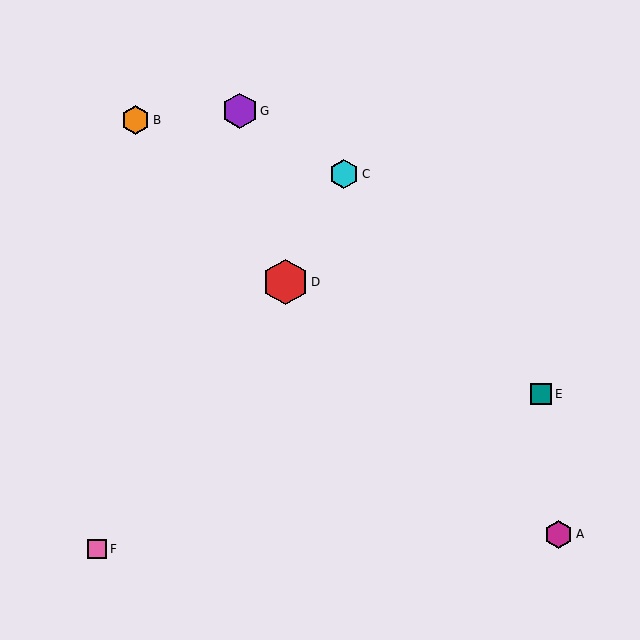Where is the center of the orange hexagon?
The center of the orange hexagon is at (136, 120).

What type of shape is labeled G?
Shape G is a purple hexagon.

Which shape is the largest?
The red hexagon (labeled D) is the largest.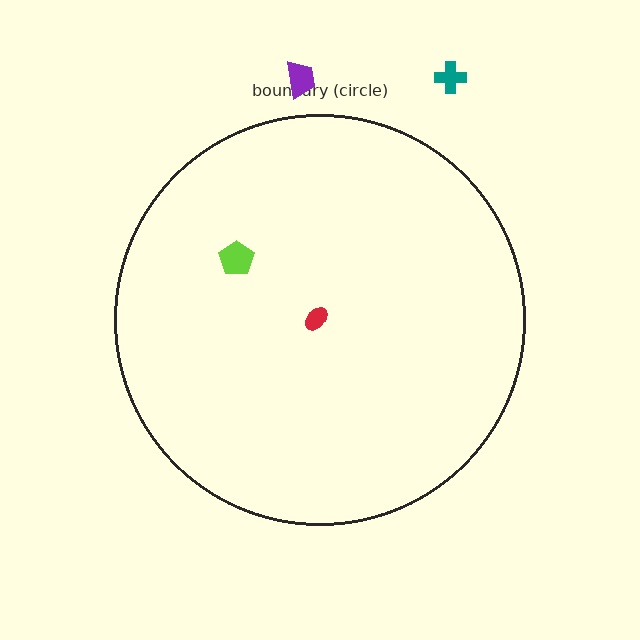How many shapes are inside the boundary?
2 inside, 2 outside.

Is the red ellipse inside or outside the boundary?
Inside.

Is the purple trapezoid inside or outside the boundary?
Outside.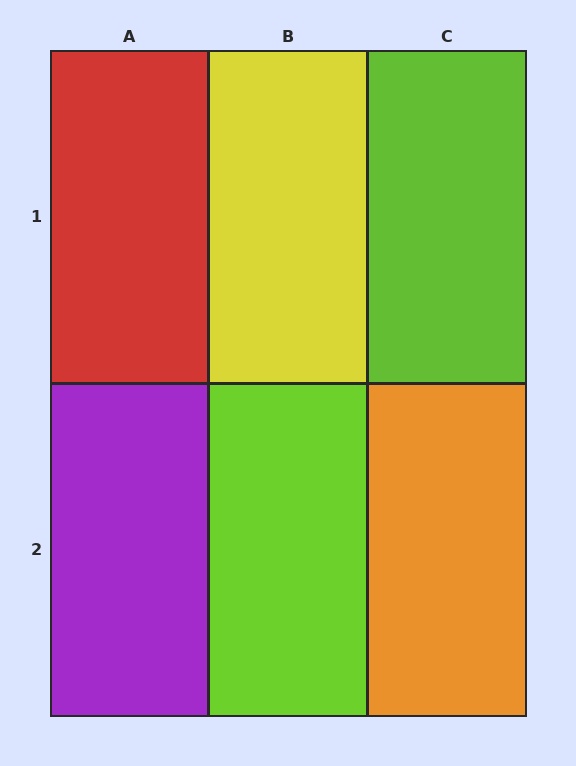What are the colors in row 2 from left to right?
Purple, lime, orange.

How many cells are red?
1 cell is red.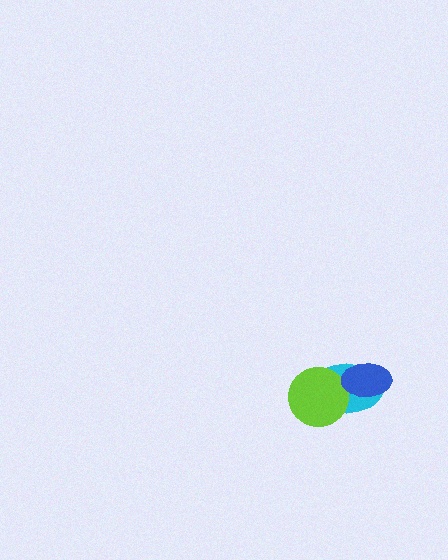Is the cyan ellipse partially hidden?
Yes, it is partially covered by another shape.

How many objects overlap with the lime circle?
1 object overlaps with the lime circle.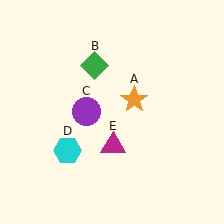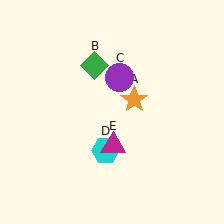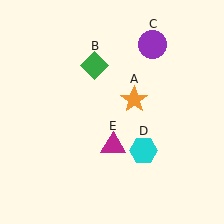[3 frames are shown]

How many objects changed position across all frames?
2 objects changed position: purple circle (object C), cyan hexagon (object D).